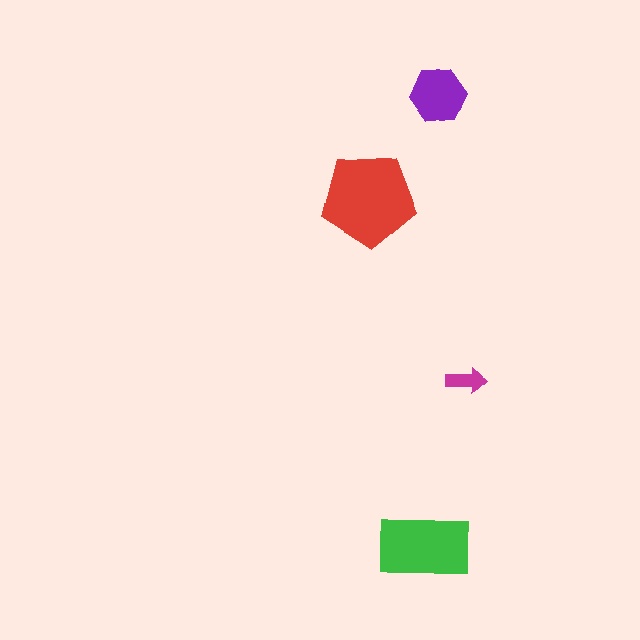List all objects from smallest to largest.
The magenta arrow, the purple hexagon, the green rectangle, the red pentagon.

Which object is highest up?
The purple hexagon is topmost.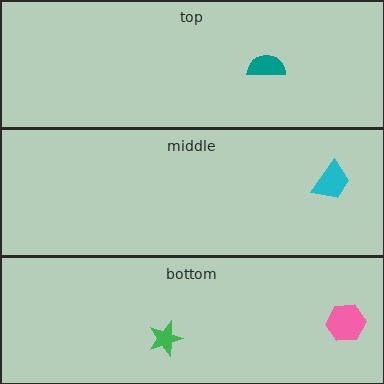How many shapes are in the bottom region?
2.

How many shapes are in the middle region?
1.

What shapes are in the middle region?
The cyan trapezoid.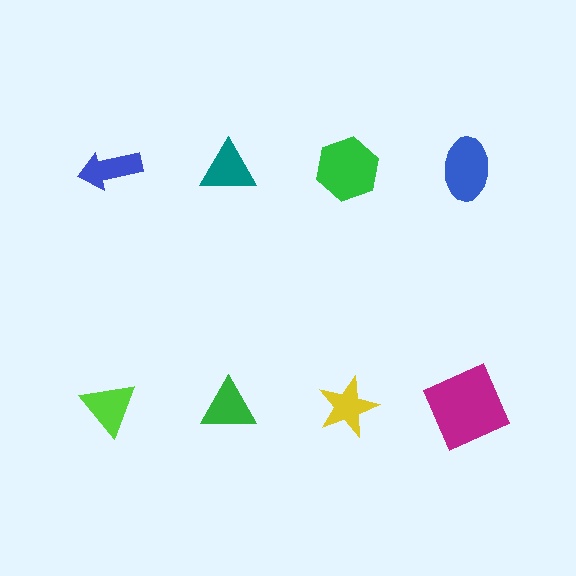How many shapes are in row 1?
4 shapes.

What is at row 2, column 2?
A green triangle.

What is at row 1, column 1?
A blue arrow.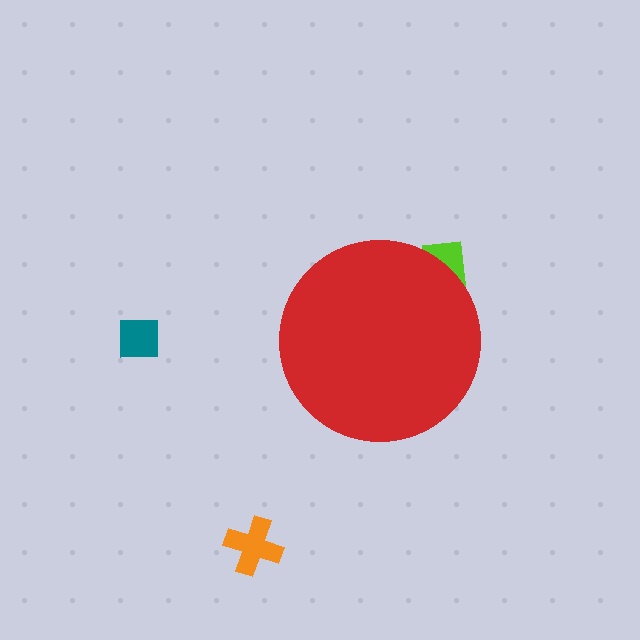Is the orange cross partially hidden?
No, the orange cross is fully visible.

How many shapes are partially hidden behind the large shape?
1 shape is partially hidden.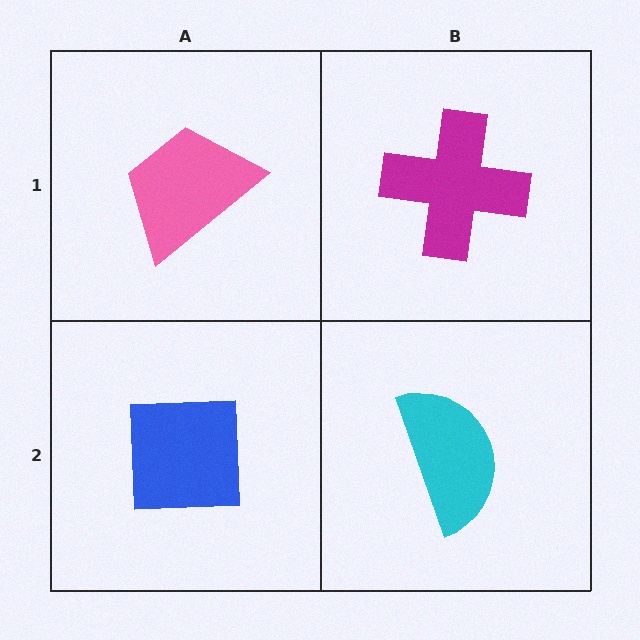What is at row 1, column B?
A magenta cross.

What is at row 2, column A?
A blue square.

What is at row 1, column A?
A pink trapezoid.